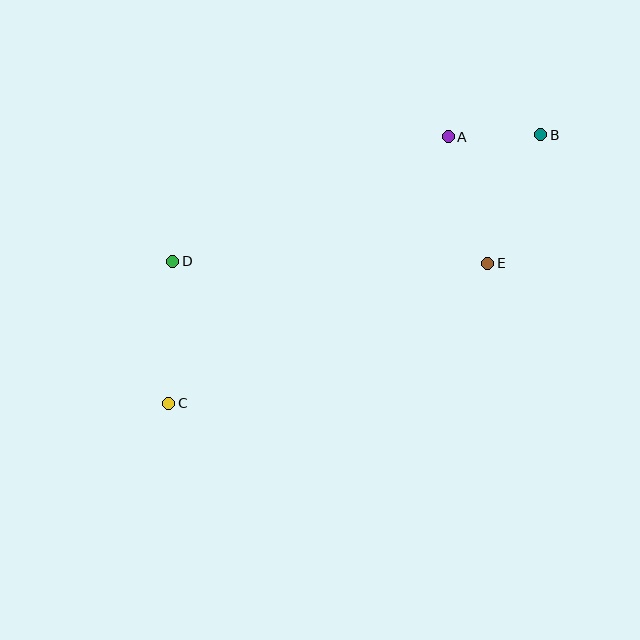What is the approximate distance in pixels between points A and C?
The distance between A and C is approximately 386 pixels.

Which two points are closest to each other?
Points A and B are closest to each other.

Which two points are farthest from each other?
Points B and C are farthest from each other.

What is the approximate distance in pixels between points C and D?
The distance between C and D is approximately 142 pixels.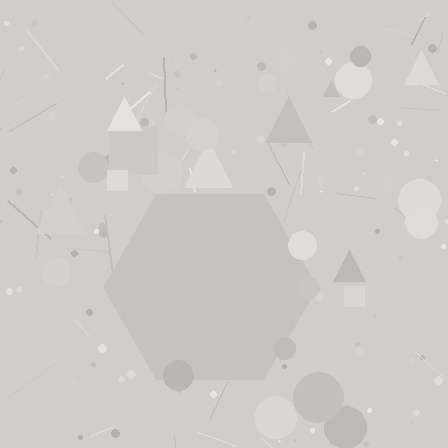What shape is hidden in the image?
A hexagon is hidden in the image.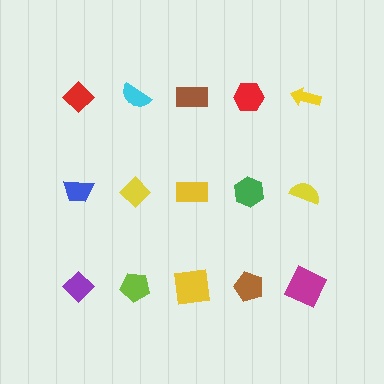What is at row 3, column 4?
A brown pentagon.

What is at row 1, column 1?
A red diamond.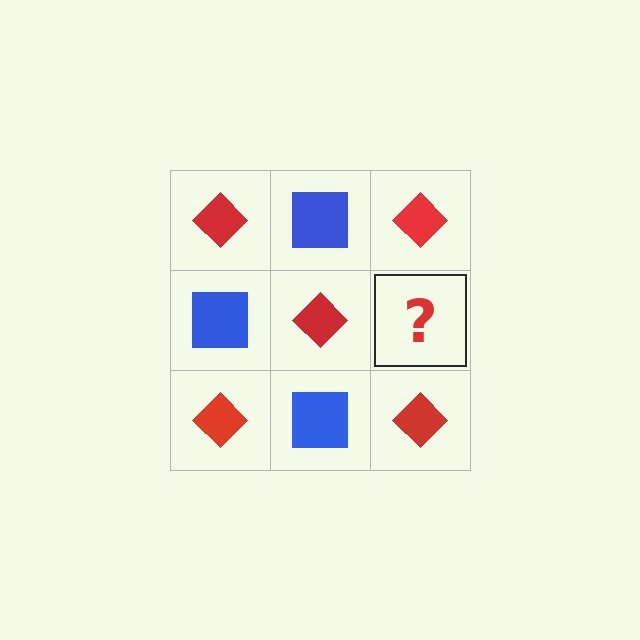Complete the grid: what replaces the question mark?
The question mark should be replaced with a blue square.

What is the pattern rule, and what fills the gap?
The rule is that it alternates red diamond and blue square in a checkerboard pattern. The gap should be filled with a blue square.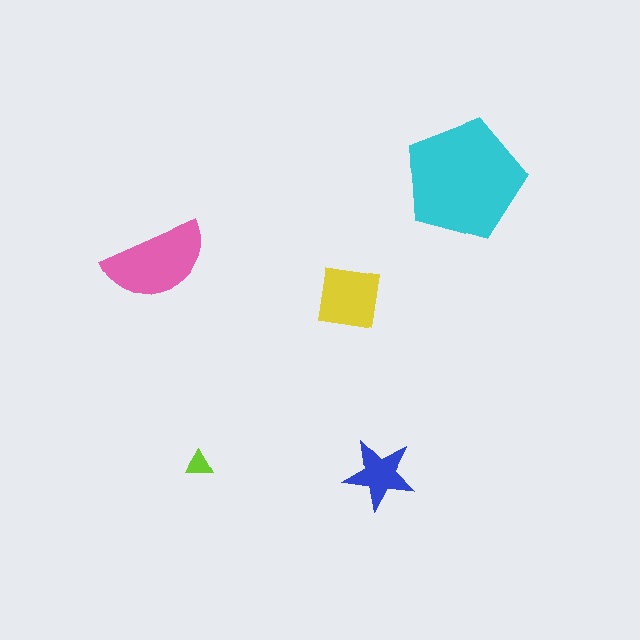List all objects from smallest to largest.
The lime triangle, the blue star, the yellow square, the pink semicircle, the cyan pentagon.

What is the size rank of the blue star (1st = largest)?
4th.